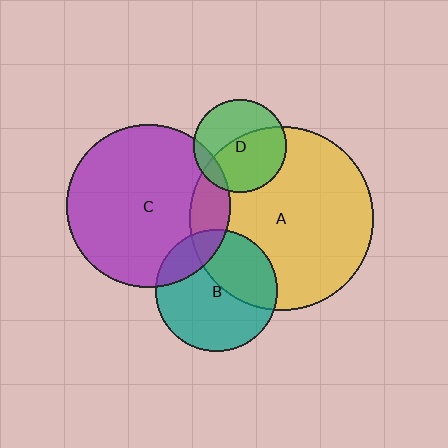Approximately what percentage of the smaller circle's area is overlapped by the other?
Approximately 15%.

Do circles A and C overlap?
Yes.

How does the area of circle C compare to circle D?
Approximately 3.1 times.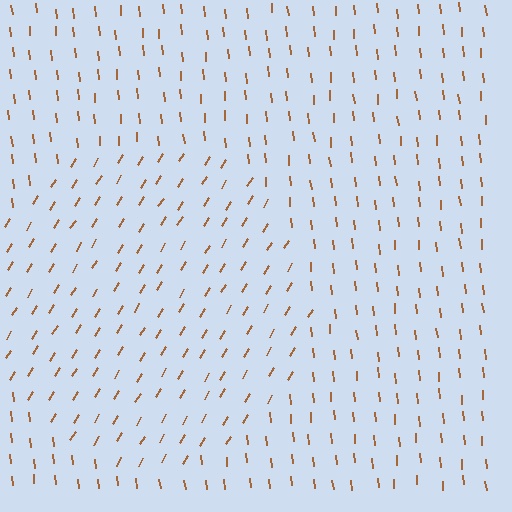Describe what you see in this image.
The image is filled with small brown line segments. A circle region in the image has lines oriented differently from the surrounding lines, creating a visible texture boundary.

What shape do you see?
I see a circle.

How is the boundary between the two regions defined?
The boundary is defined purely by a change in line orientation (approximately 37 degrees difference). All lines are the same color and thickness.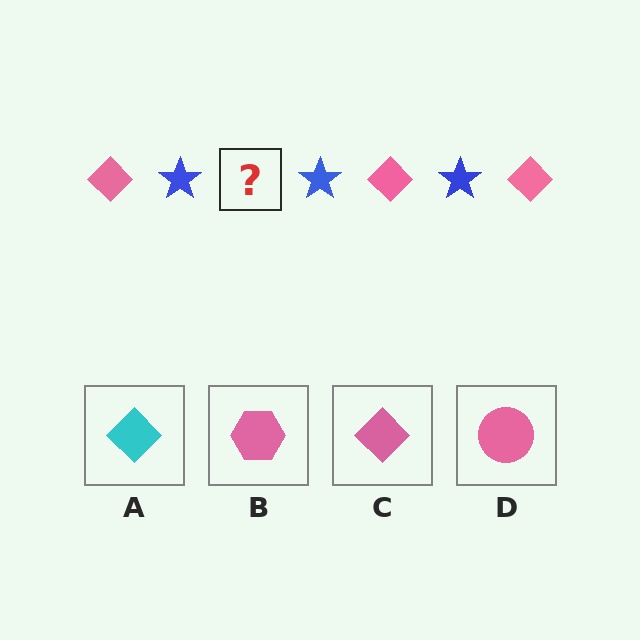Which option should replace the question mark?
Option C.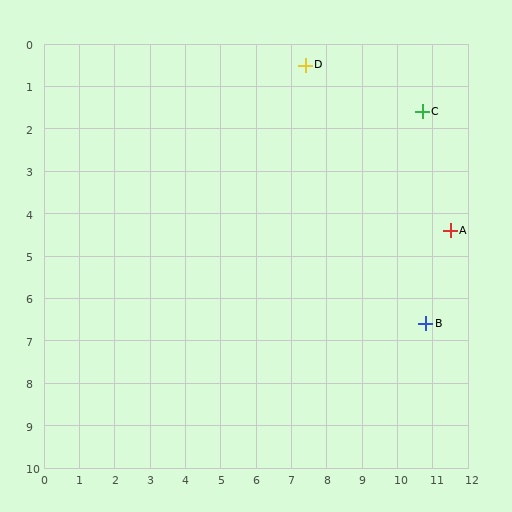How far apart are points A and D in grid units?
Points A and D are about 5.7 grid units apart.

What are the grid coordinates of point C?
Point C is at approximately (10.7, 1.6).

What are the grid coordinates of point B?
Point B is at approximately (10.8, 6.6).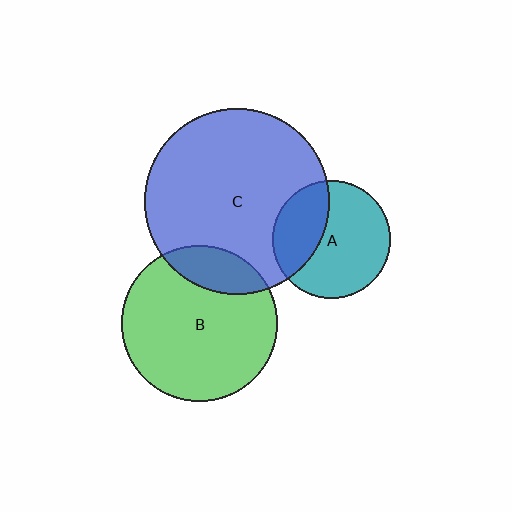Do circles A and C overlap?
Yes.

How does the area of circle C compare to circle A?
Approximately 2.5 times.